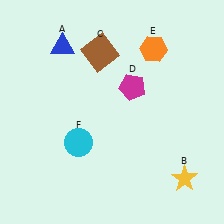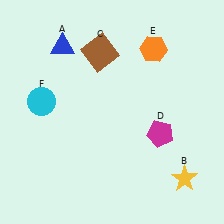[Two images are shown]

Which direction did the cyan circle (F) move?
The cyan circle (F) moved up.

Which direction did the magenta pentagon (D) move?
The magenta pentagon (D) moved down.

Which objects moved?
The objects that moved are: the magenta pentagon (D), the cyan circle (F).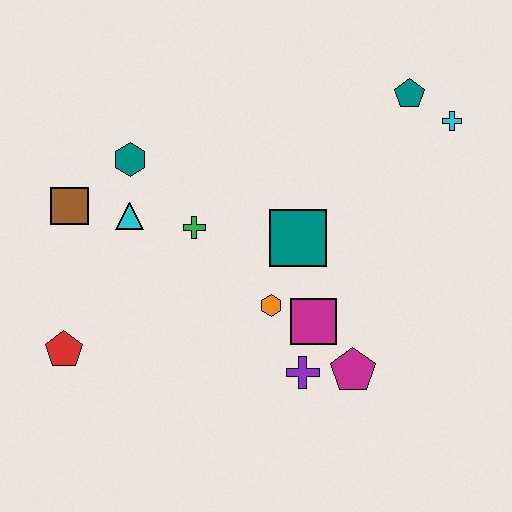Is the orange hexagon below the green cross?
Yes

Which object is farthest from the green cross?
The cyan cross is farthest from the green cross.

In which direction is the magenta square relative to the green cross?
The magenta square is to the right of the green cross.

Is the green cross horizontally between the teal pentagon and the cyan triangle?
Yes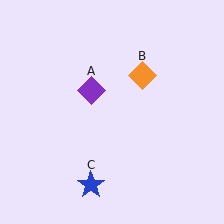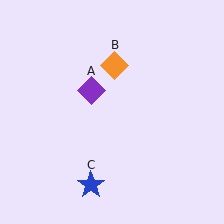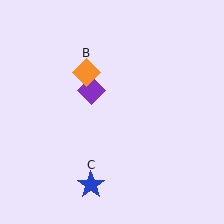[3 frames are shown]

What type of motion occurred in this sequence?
The orange diamond (object B) rotated counterclockwise around the center of the scene.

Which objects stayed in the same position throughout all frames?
Purple diamond (object A) and blue star (object C) remained stationary.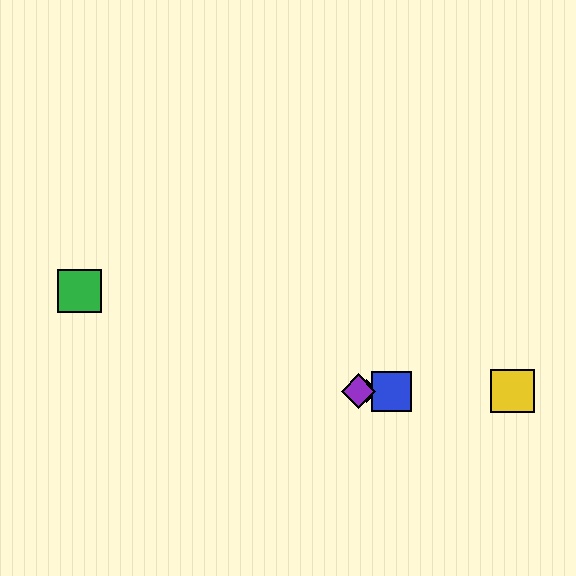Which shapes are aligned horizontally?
The red diamond, the blue square, the yellow square, the purple diamond are aligned horizontally.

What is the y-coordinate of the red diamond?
The red diamond is at y≈391.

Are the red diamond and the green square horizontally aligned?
No, the red diamond is at y≈391 and the green square is at y≈291.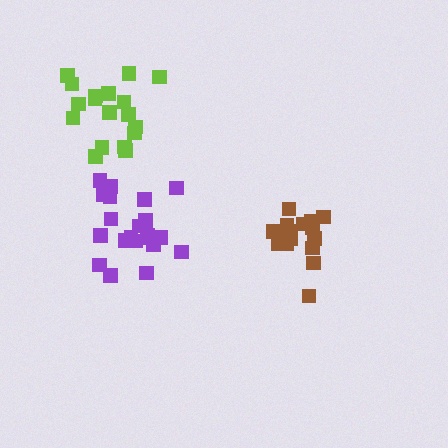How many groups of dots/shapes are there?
There are 3 groups.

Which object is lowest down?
The purple cluster is bottommost.